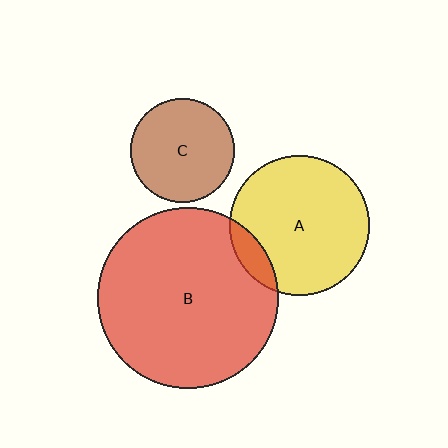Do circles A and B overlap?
Yes.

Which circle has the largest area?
Circle B (red).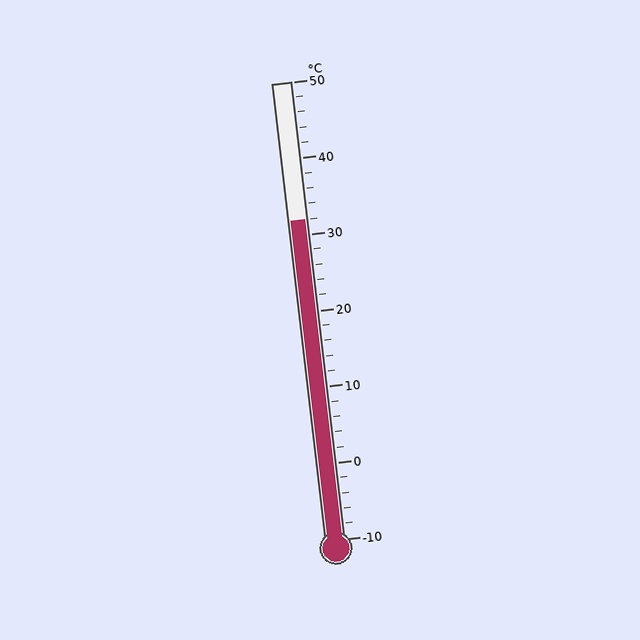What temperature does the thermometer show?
The thermometer shows approximately 32°C.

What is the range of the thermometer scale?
The thermometer scale ranges from -10°C to 50°C.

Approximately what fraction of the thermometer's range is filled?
The thermometer is filled to approximately 70% of its range.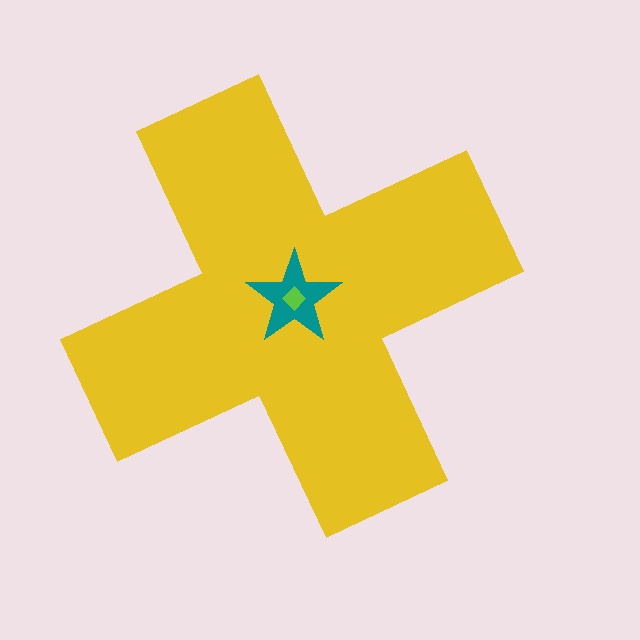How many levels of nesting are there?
3.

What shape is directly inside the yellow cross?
The teal star.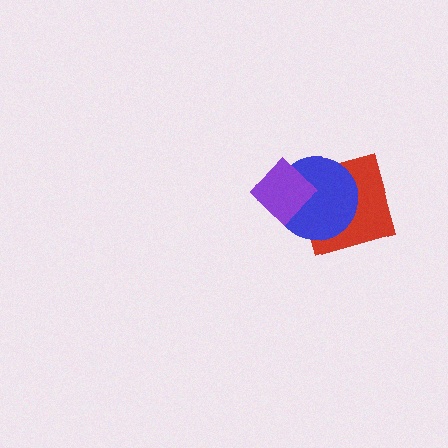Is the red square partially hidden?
Yes, it is partially covered by another shape.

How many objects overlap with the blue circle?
2 objects overlap with the blue circle.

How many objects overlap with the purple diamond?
2 objects overlap with the purple diamond.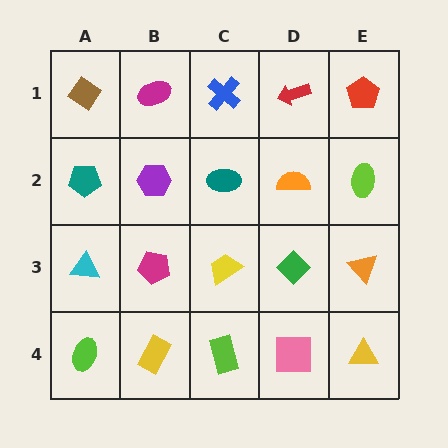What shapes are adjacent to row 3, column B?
A purple hexagon (row 2, column B), a yellow rectangle (row 4, column B), a cyan triangle (row 3, column A), a yellow trapezoid (row 3, column C).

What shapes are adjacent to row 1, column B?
A purple hexagon (row 2, column B), a brown diamond (row 1, column A), a blue cross (row 1, column C).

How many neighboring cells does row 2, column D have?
4.